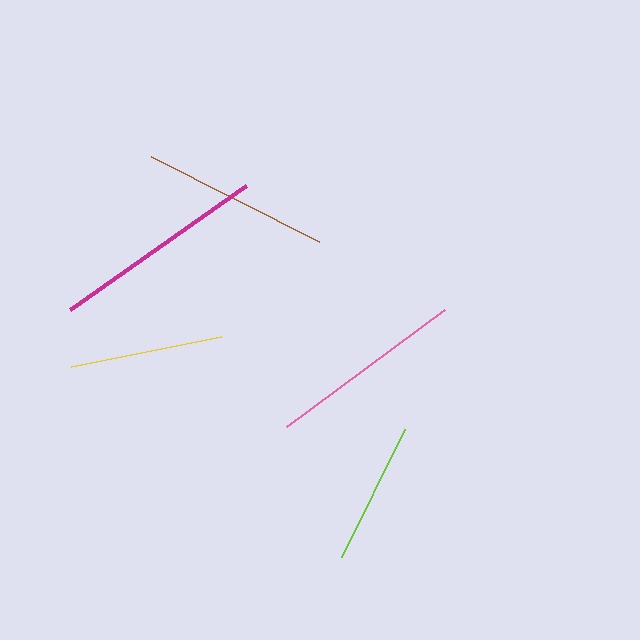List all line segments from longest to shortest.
From longest to shortest: magenta, pink, brown, yellow, lime.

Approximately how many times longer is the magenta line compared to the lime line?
The magenta line is approximately 1.5 times the length of the lime line.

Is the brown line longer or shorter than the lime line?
The brown line is longer than the lime line.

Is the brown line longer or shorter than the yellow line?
The brown line is longer than the yellow line.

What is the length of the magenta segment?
The magenta segment is approximately 215 pixels long.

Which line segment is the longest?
The magenta line is the longest at approximately 215 pixels.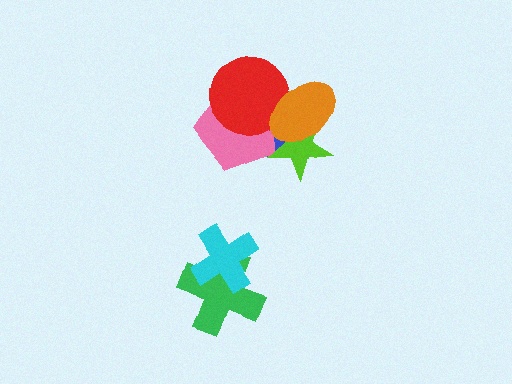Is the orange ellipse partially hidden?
No, no other shape covers it.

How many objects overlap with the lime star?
3 objects overlap with the lime star.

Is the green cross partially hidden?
Yes, it is partially covered by another shape.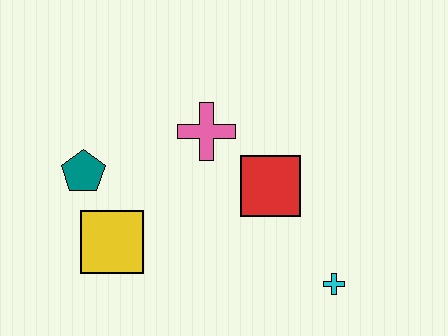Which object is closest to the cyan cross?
The red square is closest to the cyan cross.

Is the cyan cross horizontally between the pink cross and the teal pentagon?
No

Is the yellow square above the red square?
No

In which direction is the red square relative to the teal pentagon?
The red square is to the right of the teal pentagon.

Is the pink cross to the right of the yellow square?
Yes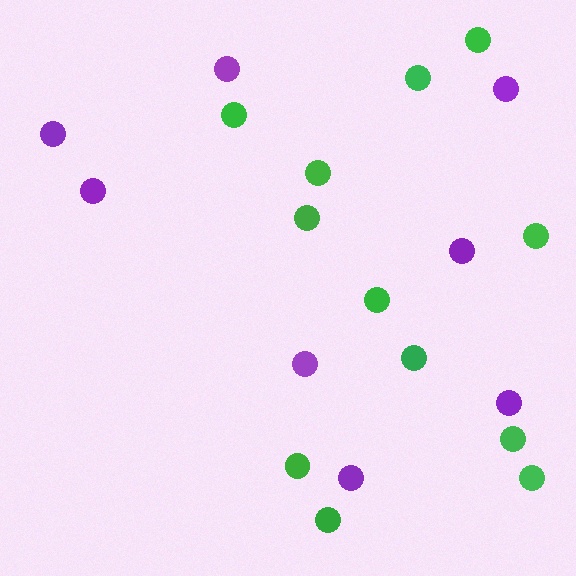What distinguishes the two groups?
There are 2 groups: one group of purple circles (8) and one group of green circles (12).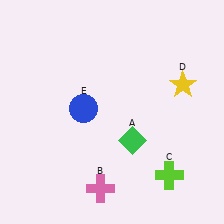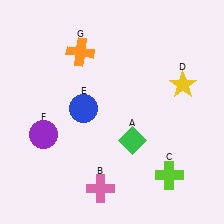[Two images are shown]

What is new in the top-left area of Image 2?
An orange cross (G) was added in the top-left area of Image 2.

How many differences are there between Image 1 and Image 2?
There are 2 differences between the two images.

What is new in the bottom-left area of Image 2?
A purple circle (F) was added in the bottom-left area of Image 2.